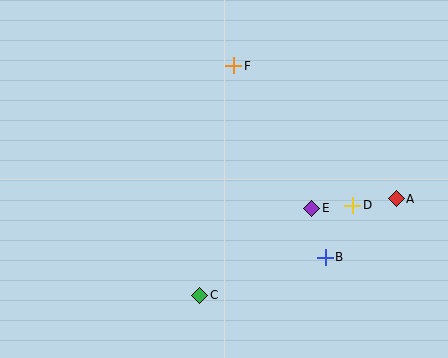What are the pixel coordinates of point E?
Point E is at (312, 208).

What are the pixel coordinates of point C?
Point C is at (200, 295).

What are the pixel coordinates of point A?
Point A is at (396, 199).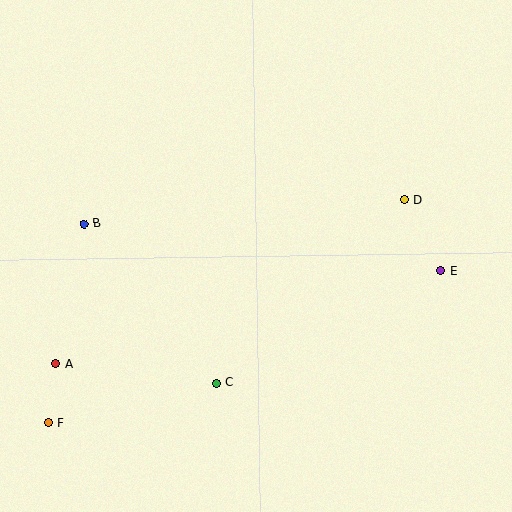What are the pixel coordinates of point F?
Point F is at (49, 423).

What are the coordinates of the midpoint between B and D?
The midpoint between B and D is at (244, 212).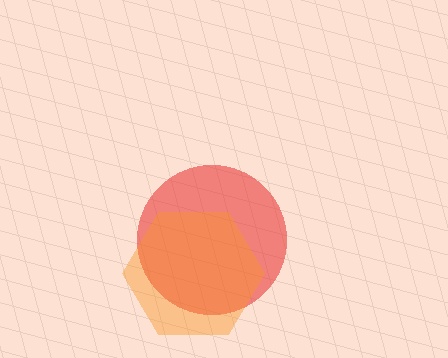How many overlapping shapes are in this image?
There are 2 overlapping shapes in the image.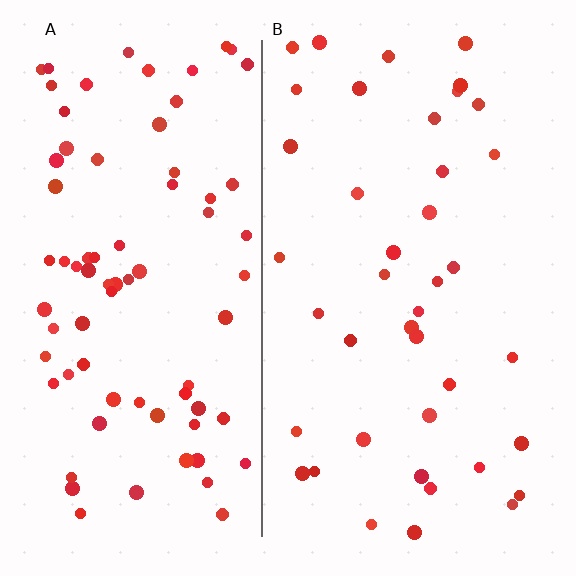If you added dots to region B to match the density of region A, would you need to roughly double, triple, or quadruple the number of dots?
Approximately double.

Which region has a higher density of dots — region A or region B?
A (the left).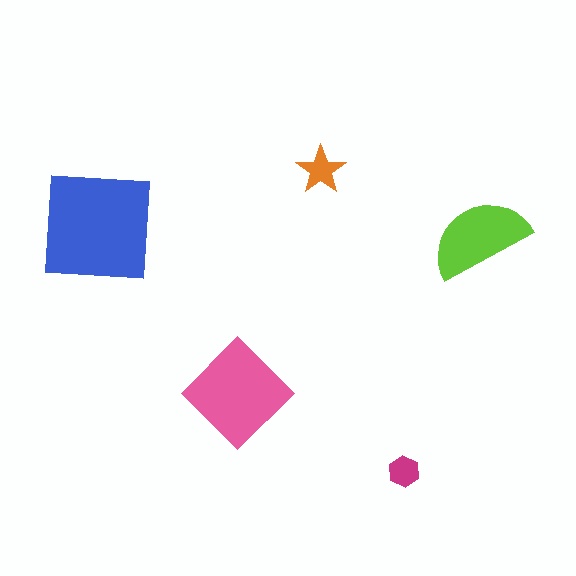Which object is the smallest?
The magenta hexagon.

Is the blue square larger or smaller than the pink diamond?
Larger.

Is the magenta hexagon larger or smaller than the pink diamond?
Smaller.